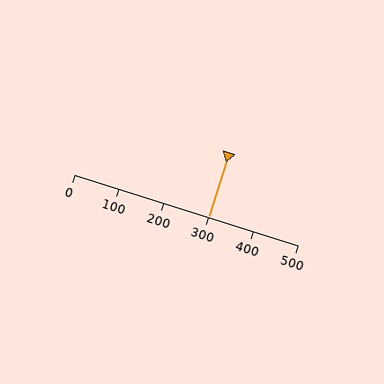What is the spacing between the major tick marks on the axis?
The major ticks are spaced 100 apart.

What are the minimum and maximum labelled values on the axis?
The axis runs from 0 to 500.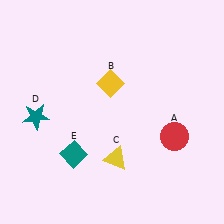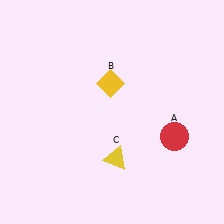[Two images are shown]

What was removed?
The teal diamond (E), the teal star (D) were removed in Image 2.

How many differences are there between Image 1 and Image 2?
There are 2 differences between the two images.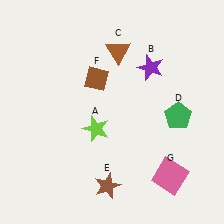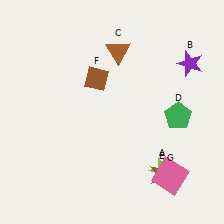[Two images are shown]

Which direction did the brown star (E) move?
The brown star (E) moved right.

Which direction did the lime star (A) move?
The lime star (A) moved right.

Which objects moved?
The objects that moved are: the lime star (A), the purple star (B), the brown star (E).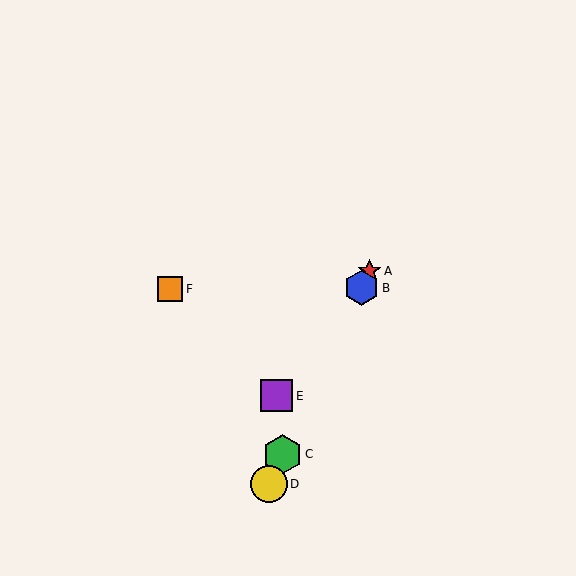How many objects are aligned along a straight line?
4 objects (A, B, C, D) are aligned along a straight line.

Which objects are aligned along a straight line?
Objects A, B, C, D are aligned along a straight line.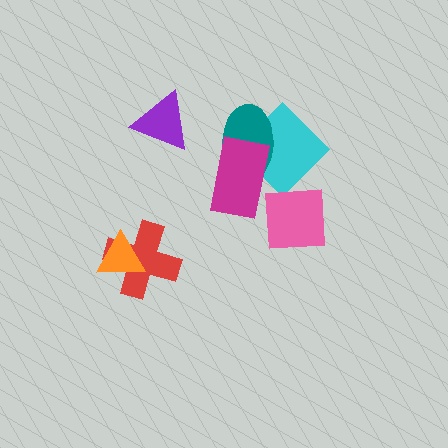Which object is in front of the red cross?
The orange triangle is in front of the red cross.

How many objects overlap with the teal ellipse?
2 objects overlap with the teal ellipse.